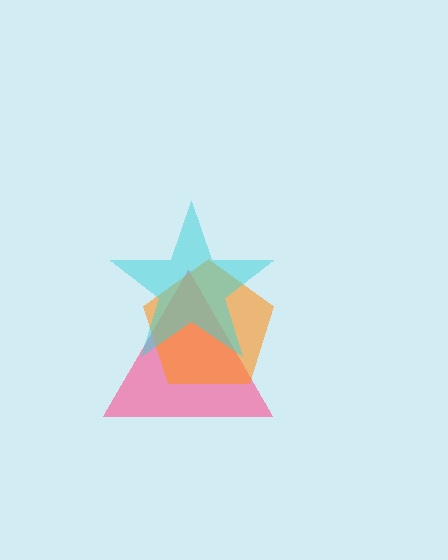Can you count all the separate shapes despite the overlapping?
Yes, there are 3 separate shapes.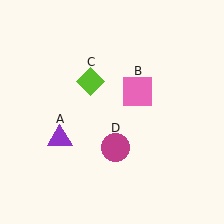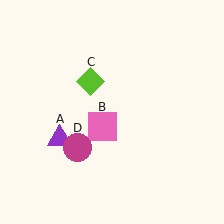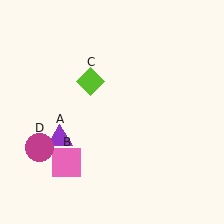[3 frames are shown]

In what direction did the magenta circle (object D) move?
The magenta circle (object D) moved left.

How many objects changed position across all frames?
2 objects changed position: pink square (object B), magenta circle (object D).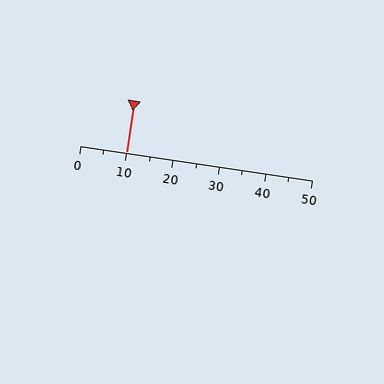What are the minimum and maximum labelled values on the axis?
The axis runs from 0 to 50.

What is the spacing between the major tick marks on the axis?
The major ticks are spaced 10 apart.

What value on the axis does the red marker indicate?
The marker indicates approximately 10.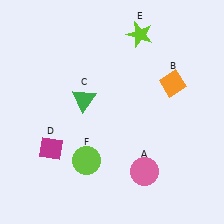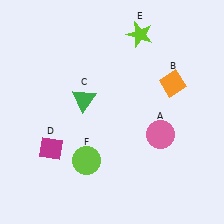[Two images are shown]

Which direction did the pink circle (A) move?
The pink circle (A) moved up.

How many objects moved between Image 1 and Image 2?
1 object moved between the two images.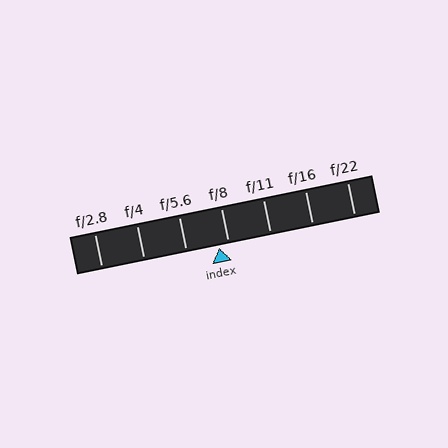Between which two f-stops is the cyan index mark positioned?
The index mark is between f/5.6 and f/8.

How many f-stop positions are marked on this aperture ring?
There are 7 f-stop positions marked.